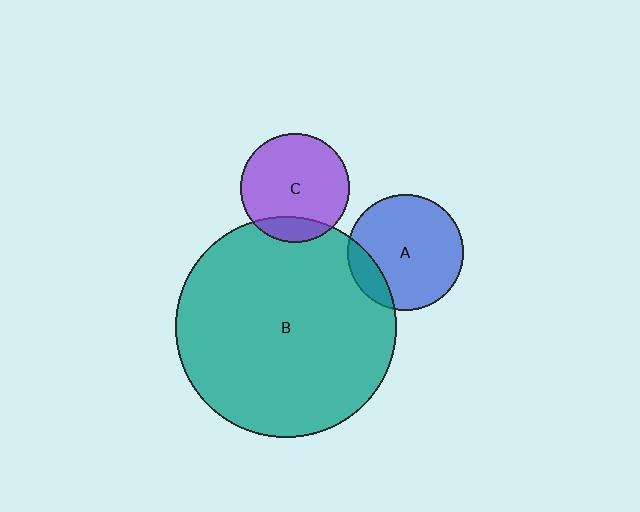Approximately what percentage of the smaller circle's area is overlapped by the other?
Approximately 15%.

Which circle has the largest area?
Circle B (teal).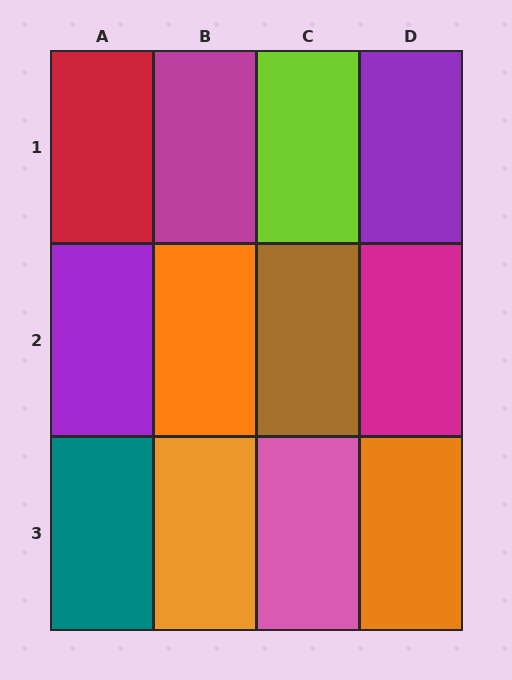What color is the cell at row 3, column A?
Teal.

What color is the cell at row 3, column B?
Orange.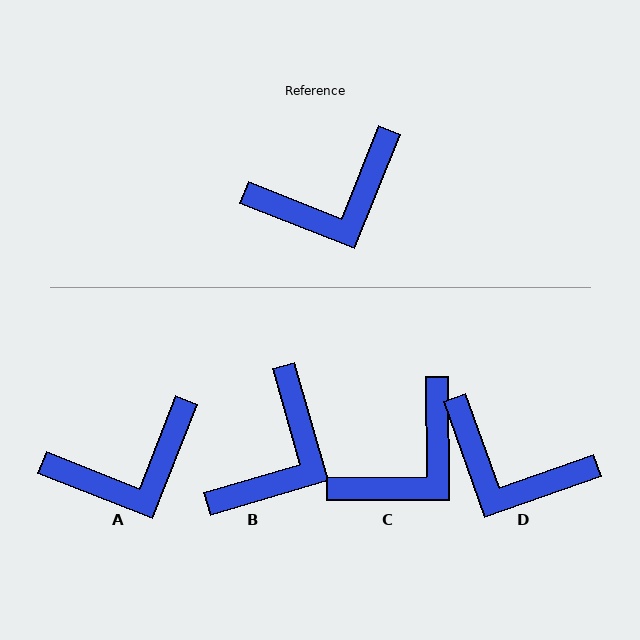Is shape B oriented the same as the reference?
No, it is off by about 38 degrees.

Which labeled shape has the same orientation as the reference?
A.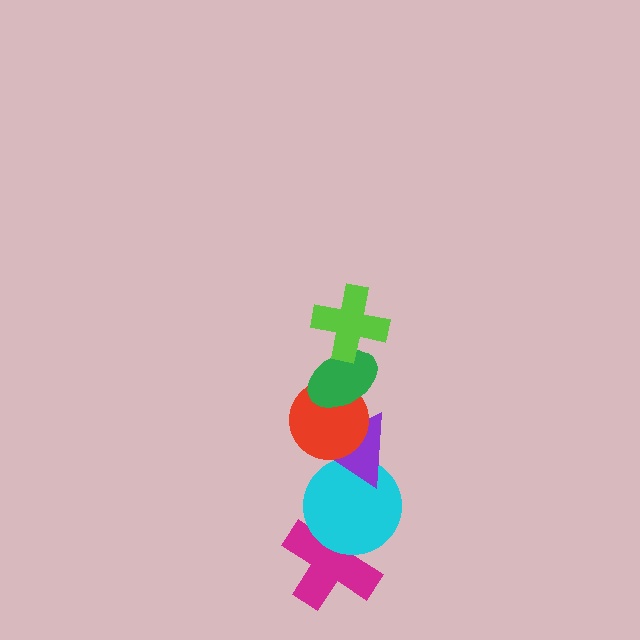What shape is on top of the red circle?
The green ellipse is on top of the red circle.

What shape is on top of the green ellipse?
The lime cross is on top of the green ellipse.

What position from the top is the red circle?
The red circle is 3rd from the top.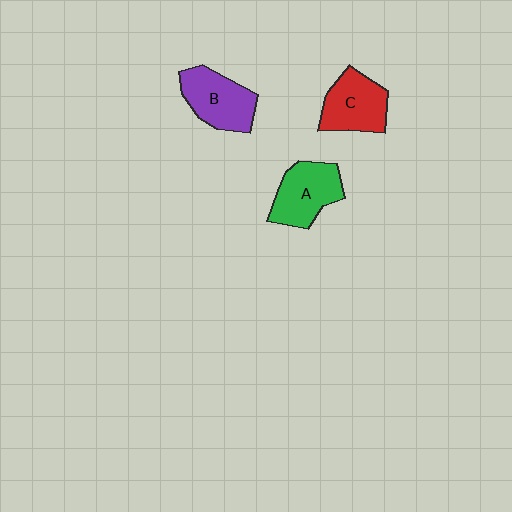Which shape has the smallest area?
Shape C (red).